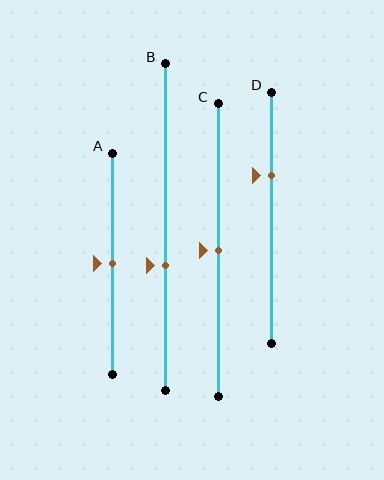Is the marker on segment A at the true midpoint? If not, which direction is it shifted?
Yes, the marker on segment A is at the true midpoint.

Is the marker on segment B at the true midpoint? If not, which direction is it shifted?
No, the marker on segment B is shifted downward by about 12% of the segment length.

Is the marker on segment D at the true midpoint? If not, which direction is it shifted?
No, the marker on segment D is shifted upward by about 17% of the segment length.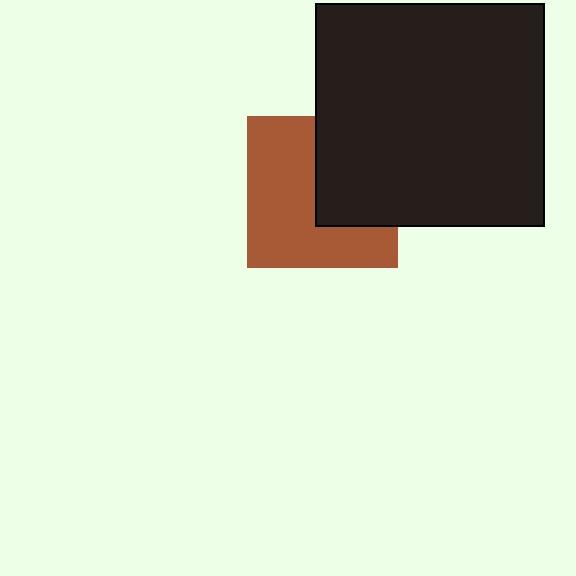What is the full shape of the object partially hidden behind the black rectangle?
The partially hidden object is a brown square.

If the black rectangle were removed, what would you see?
You would see the complete brown square.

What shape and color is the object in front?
The object in front is a black rectangle.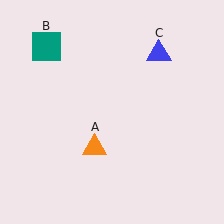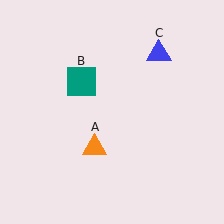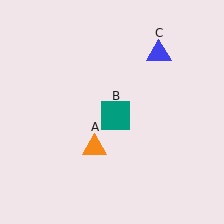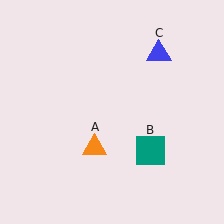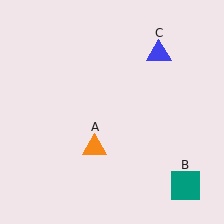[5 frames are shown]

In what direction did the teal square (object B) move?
The teal square (object B) moved down and to the right.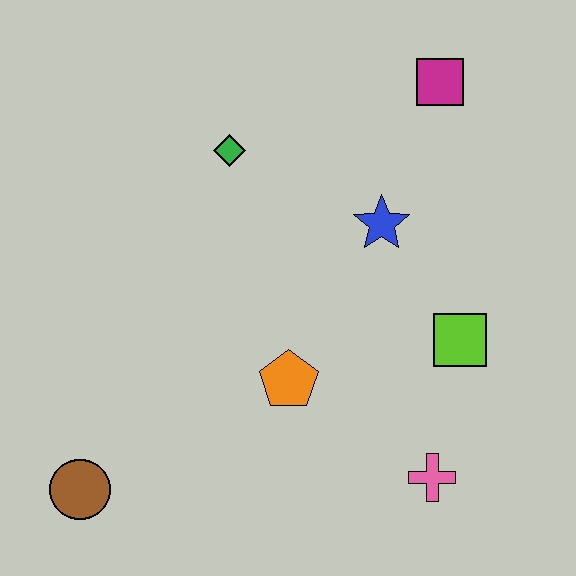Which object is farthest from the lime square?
The brown circle is farthest from the lime square.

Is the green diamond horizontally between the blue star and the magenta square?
No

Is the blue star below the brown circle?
No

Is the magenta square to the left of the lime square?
Yes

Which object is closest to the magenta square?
The blue star is closest to the magenta square.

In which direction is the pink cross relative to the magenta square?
The pink cross is below the magenta square.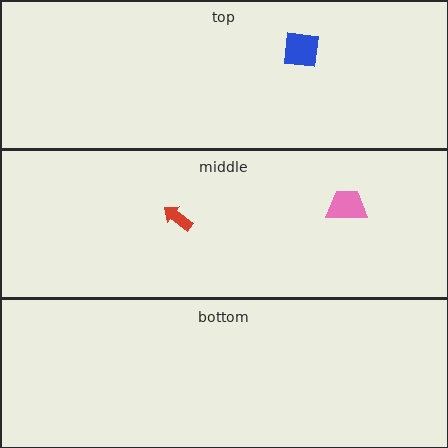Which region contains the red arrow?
The middle region.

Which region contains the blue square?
The top region.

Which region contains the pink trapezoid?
The middle region.